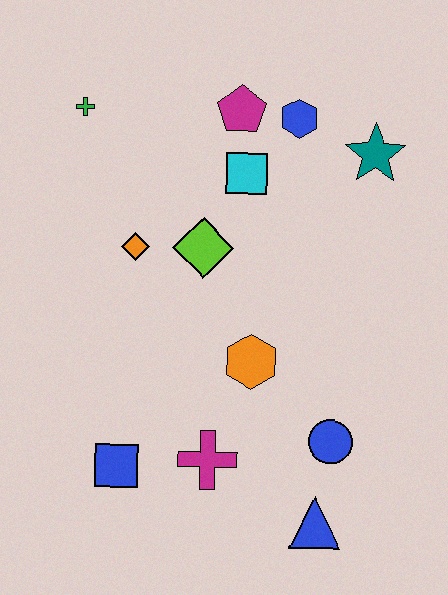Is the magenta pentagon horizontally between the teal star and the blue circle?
No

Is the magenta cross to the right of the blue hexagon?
No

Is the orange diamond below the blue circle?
No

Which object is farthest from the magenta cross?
The green cross is farthest from the magenta cross.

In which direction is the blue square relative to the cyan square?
The blue square is below the cyan square.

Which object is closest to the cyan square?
The magenta pentagon is closest to the cyan square.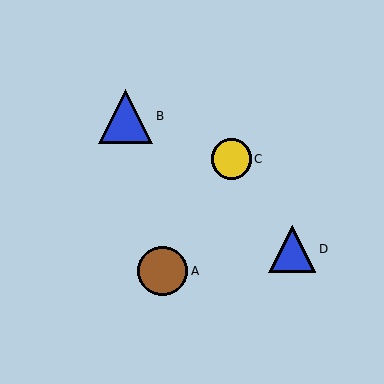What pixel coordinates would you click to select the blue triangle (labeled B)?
Click at (125, 116) to select the blue triangle B.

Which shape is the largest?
The blue triangle (labeled B) is the largest.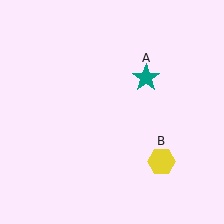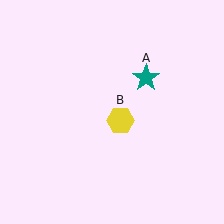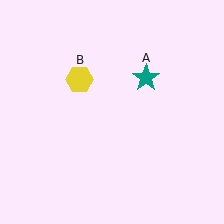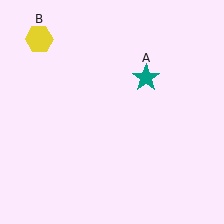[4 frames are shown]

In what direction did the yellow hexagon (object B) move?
The yellow hexagon (object B) moved up and to the left.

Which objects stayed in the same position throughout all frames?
Teal star (object A) remained stationary.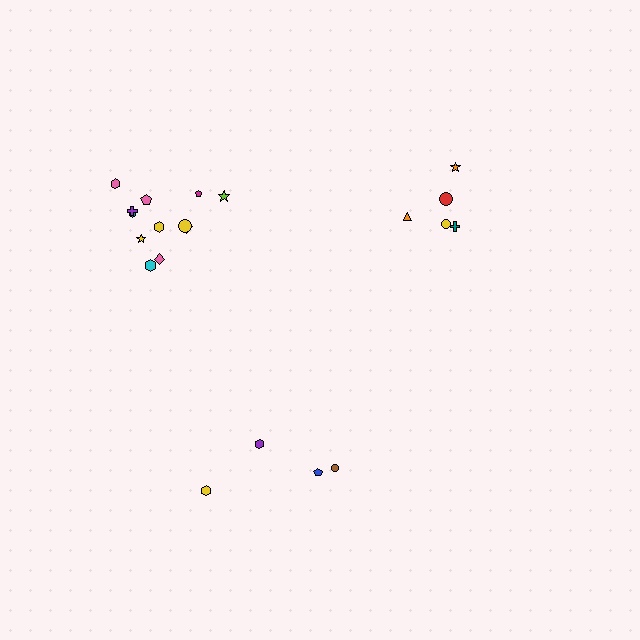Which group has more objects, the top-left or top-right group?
The top-left group.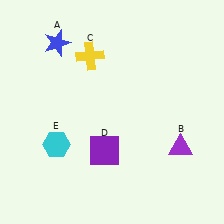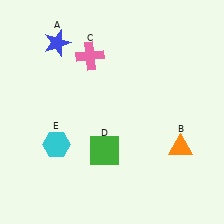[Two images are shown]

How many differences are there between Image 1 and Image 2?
There are 3 differences between the two images.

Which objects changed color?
B changed from purple to orange. C changed from yellow to pink. D changed from purple to green.